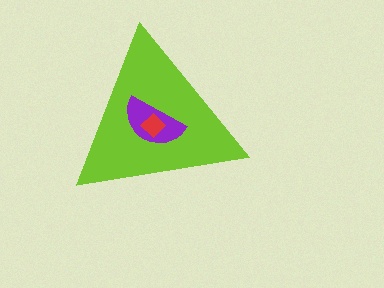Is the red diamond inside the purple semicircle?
Yes.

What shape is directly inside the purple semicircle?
The red diamond.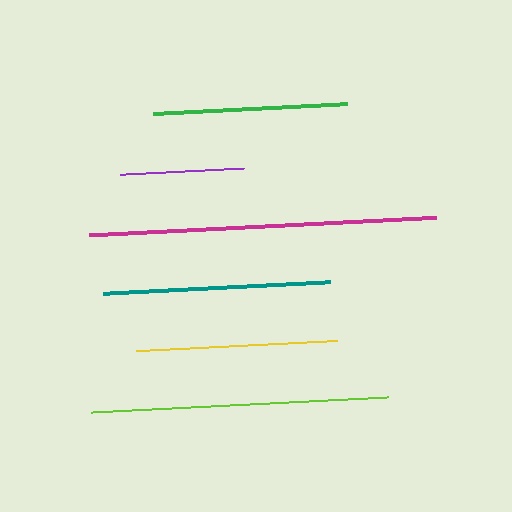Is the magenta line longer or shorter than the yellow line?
The magenta line is longer than the yellow line.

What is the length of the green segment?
The green segment is approximately 194 pixels long.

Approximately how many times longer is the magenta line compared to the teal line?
The magenta line is approximately 1.5 times the length of the teal line.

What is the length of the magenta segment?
The magenta segment is approximately 348 pixels long.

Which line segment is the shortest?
The purple line is the shortest at approximately 123 pixels.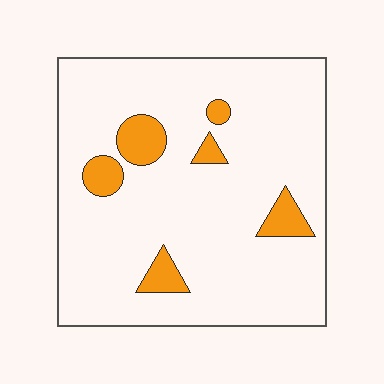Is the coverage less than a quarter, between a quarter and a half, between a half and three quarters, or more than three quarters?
Less than a quarter.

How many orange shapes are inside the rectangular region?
6.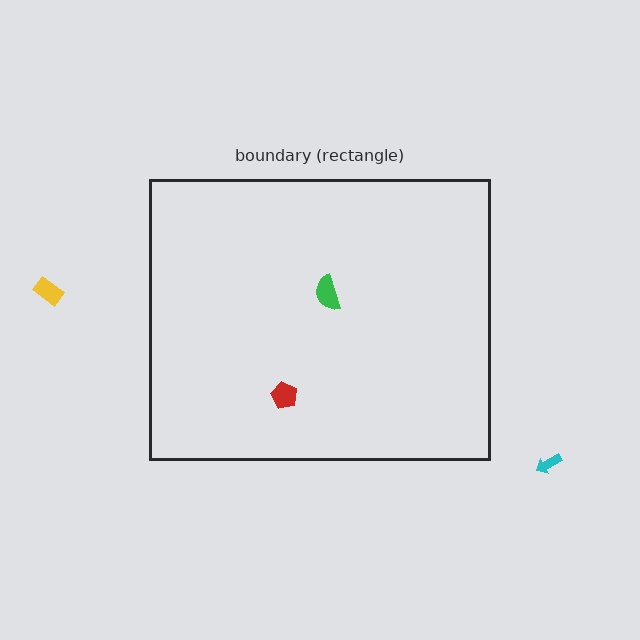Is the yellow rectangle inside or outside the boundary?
Outside.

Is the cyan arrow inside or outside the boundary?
Outside.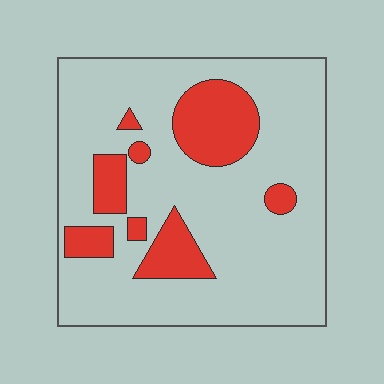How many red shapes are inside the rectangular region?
8.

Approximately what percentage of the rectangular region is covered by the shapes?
Approximately 20%.